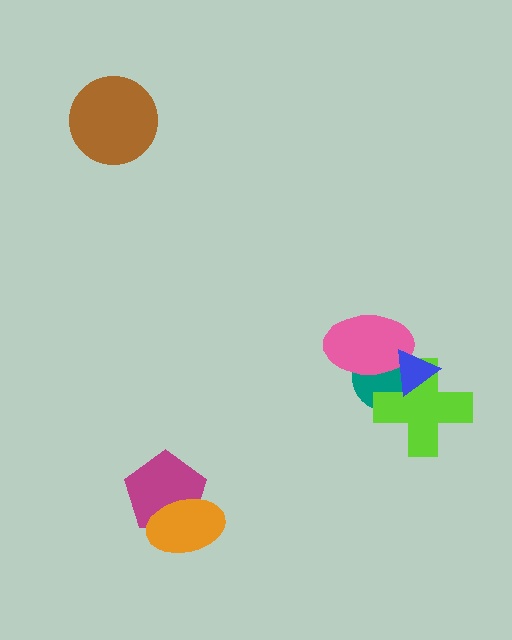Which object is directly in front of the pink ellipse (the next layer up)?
The lime cross is directly in front of the pink ellipse.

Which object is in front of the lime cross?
The blue triangle is in front of the lime cross.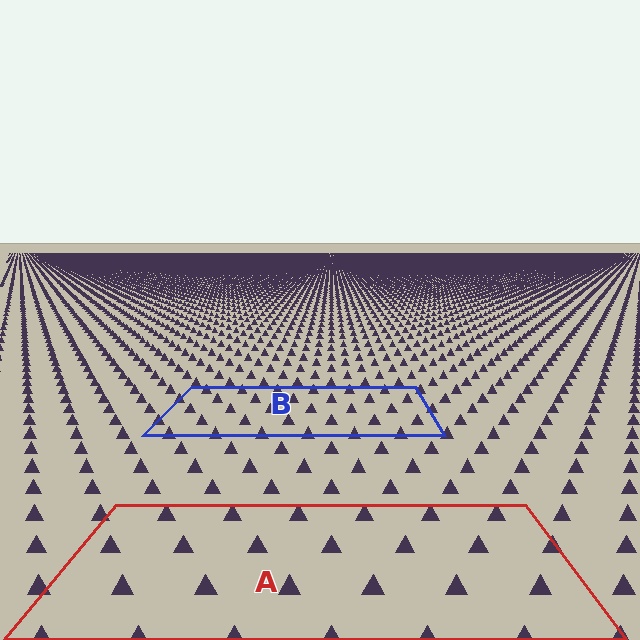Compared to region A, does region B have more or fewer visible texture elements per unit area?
Region B has more texture elements per unit area — they are packed more densely because it is farther away.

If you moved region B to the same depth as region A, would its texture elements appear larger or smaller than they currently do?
They would appear larger. At a closer depth, the same texture elements are projected at a bigger on-screen size.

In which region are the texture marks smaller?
The texture marks are smaller in region B, because it is farther away.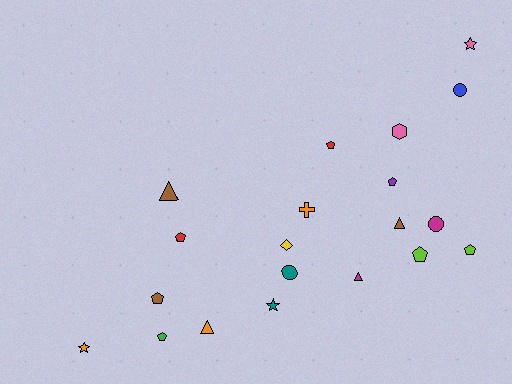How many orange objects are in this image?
There are 3 orange objects.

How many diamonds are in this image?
There is 1 diamond.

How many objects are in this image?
There are 20 objects.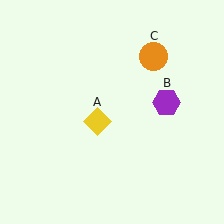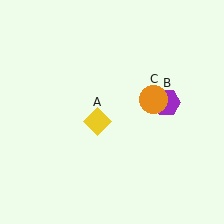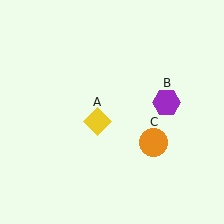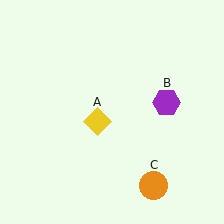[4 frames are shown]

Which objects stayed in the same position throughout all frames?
Yellow diamond (object A) and purple hexagon (object B) remained stationary.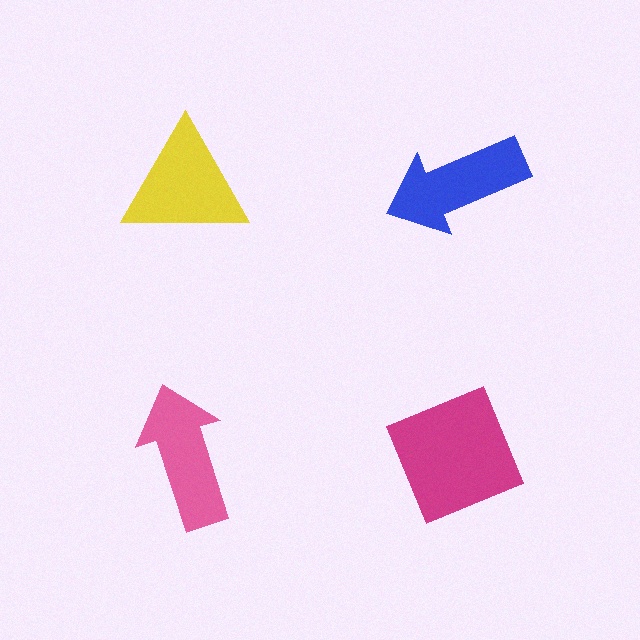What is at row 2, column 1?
A pink arrow.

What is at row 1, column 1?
A yellow triangle.